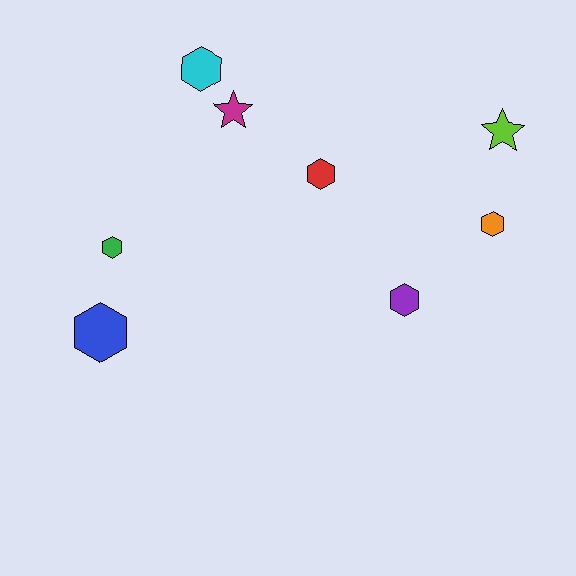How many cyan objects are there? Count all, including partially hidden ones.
There is 1 cyan object.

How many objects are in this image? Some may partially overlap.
There are 8 objects.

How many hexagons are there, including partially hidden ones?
There are 6 hexagons.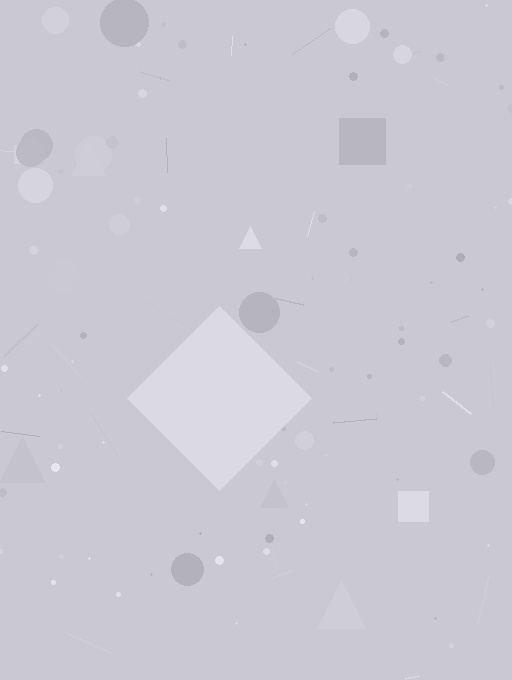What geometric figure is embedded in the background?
A diamond is embedded in the background.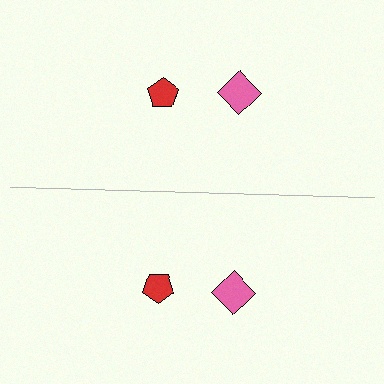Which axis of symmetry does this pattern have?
The pattern has a horizontal axis of symmetry running through the center of the image.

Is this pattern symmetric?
Yes, this pattern has bilateral (reflection) symmetry.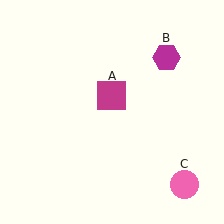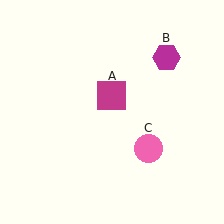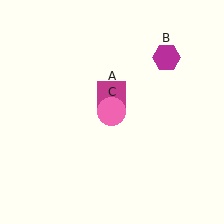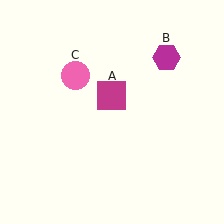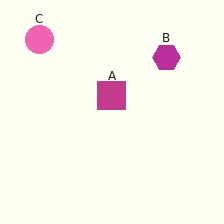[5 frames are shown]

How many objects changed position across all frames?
1 object changed position: pink circle (object C).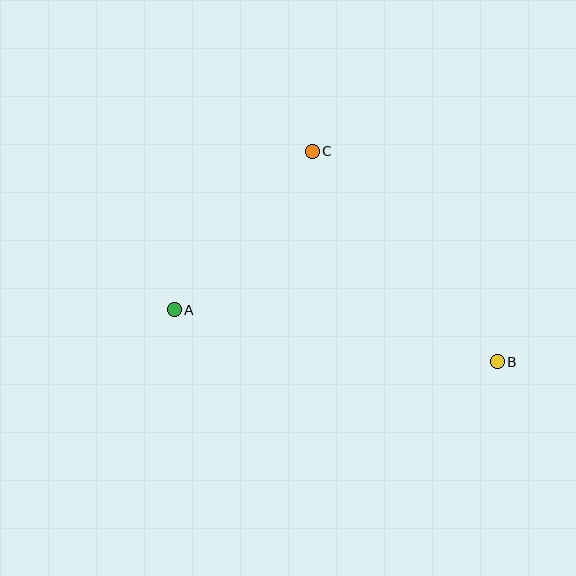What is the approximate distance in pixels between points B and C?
The distance between B and C is approximately 280 pixels.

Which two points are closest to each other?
Points A and C are closest to each other.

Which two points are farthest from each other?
Points A and B are farthest from each other.